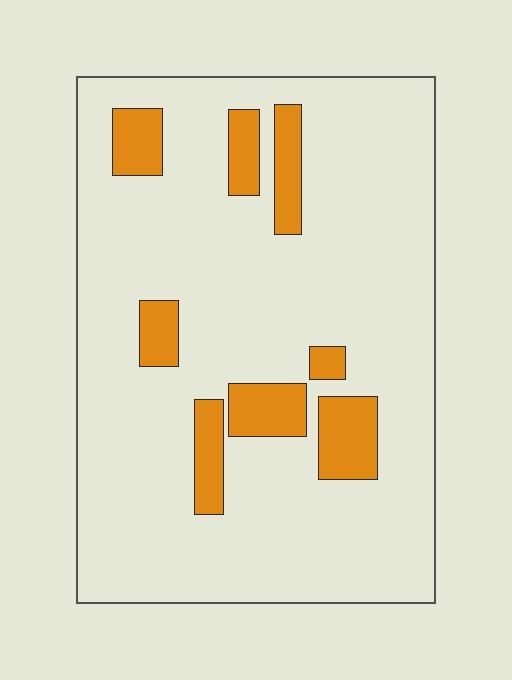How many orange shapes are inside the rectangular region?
8.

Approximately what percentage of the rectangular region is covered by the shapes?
Approximately 15%.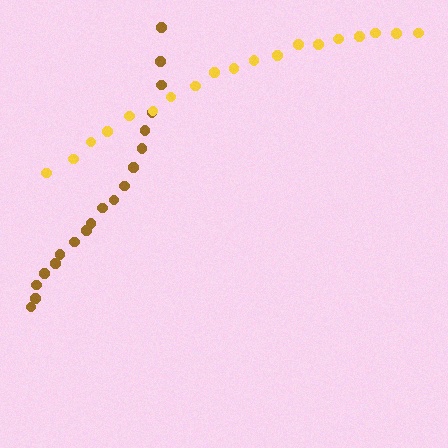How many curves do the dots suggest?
There are 2 distinct paths.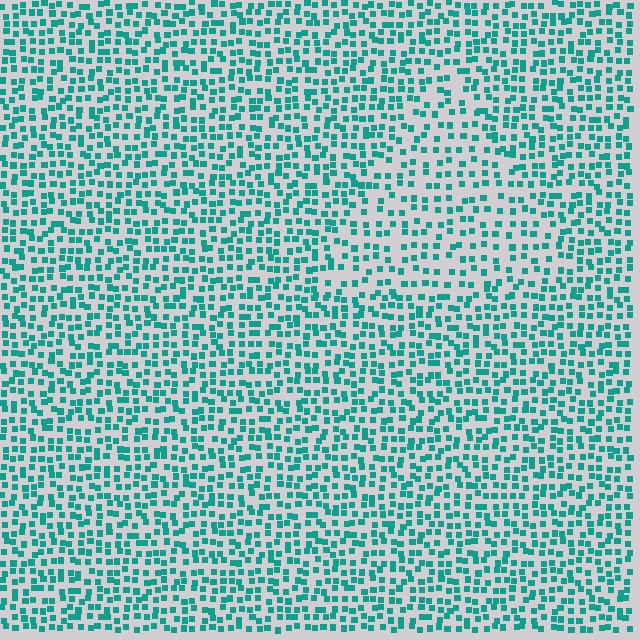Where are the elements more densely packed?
The elements are more densely packed outside the triangle boundary.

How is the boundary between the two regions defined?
The boundary is defined by a change in element density (approximately 1.6x ratio). All elements are the same color, size, and shape.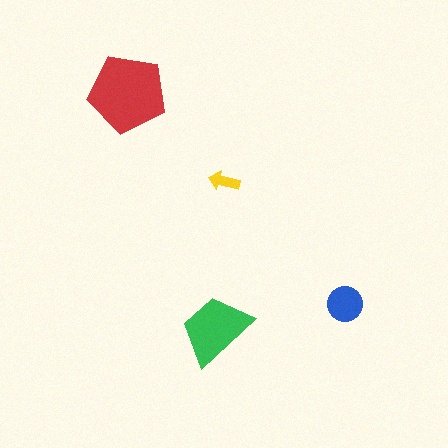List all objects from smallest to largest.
The yellow arrow, the blue circle, the green trapezoid, the red pentagon.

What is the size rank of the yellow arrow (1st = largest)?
4th.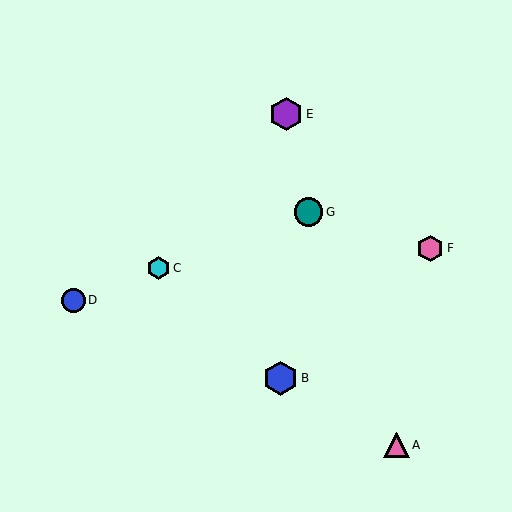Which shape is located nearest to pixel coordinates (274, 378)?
The blue hexagon (labeled B) at (280, 378) is nearest to that location.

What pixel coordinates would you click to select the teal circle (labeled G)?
Click at (309, 212) to select the teal circle G.